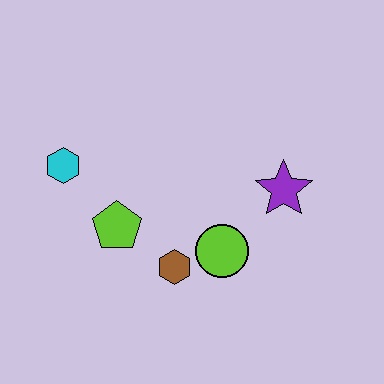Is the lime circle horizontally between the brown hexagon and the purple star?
Yes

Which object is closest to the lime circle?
The brown hexagon is closest to the lime circle.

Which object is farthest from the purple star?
The cyan hexagon is farthest from the purple star.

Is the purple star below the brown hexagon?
No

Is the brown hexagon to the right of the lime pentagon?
Yes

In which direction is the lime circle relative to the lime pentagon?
The lime circle is to the right of the lime pentagon.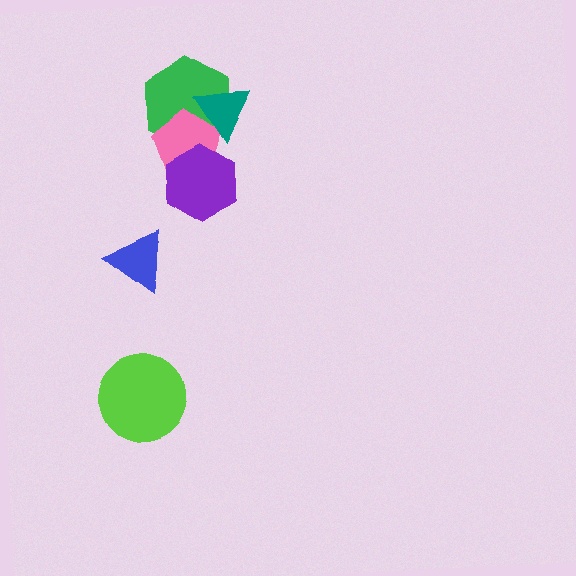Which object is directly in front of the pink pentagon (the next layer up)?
The purple hexagon is directly in front of the pink pentagon.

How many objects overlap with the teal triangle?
2 objects overlap with the teal triangle.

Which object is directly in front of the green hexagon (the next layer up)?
The pink pentagon is directly in front of the green hexagon.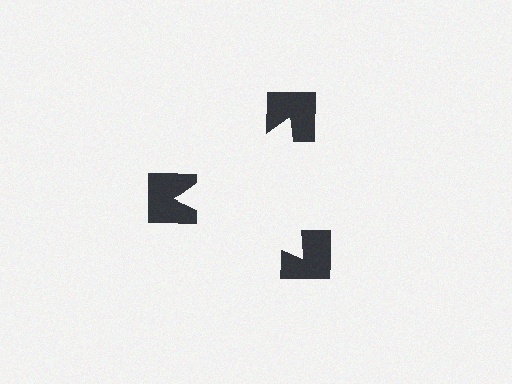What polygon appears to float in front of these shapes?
An illusory triangle — its edges are inferred from the aligned wedge cuts in the notched squares, not physically drawn.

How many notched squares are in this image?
There are 3 — one at each vertex of the illusory triangle.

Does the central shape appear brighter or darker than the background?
It typically appears slightly brighter than the background, even though no actual brightness change is drawn.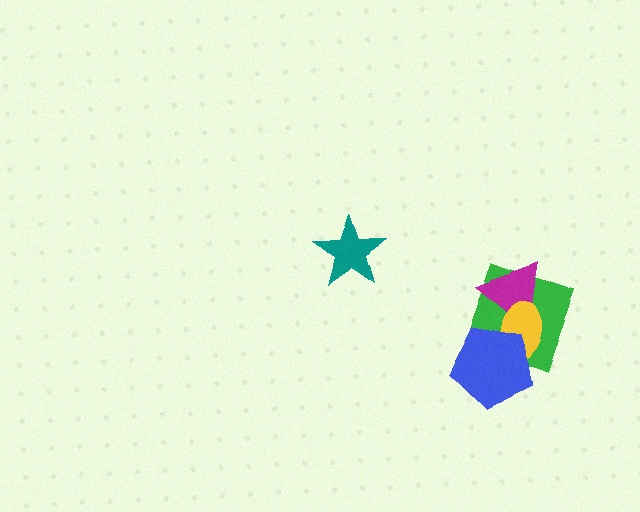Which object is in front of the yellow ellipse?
The blue pentagon is in front of the yellow ellipse.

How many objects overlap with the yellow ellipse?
3 objects overlap with the yellow ellipse.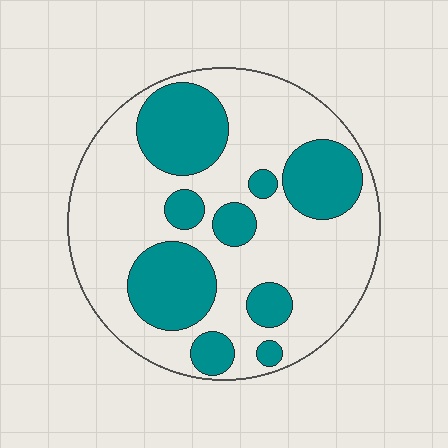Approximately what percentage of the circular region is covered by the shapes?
Approximately 35%.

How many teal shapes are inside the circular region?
9.